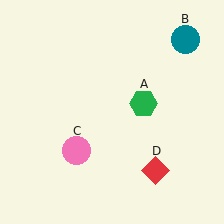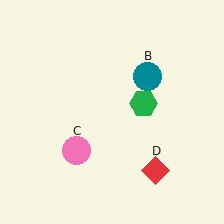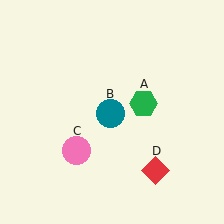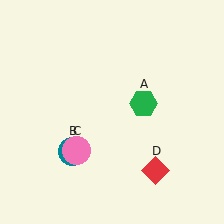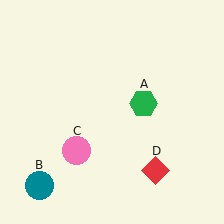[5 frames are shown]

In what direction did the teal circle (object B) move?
The teal circle (object B) moved down and to the left.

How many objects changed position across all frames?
1 object changed position: teal circle (object B).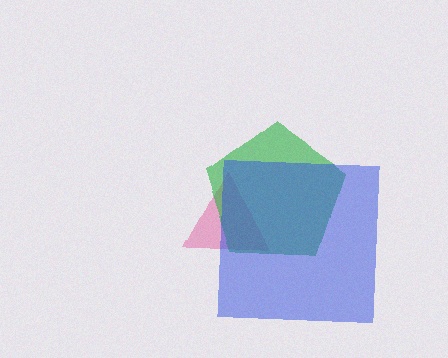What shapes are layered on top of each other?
The layered shapes are: a pink triangle, a green pentagon, a blue square.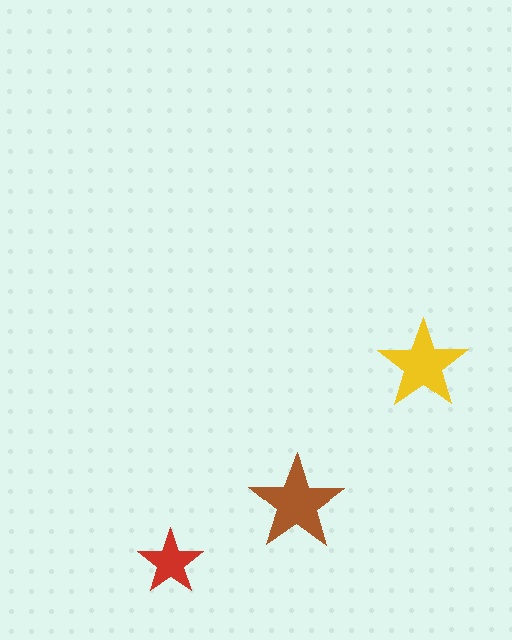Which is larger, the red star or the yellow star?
The yellow one.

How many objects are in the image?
There are 3 objects in the image.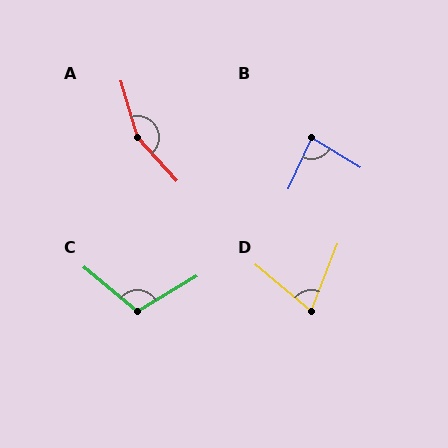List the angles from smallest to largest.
D (71°), B (84°), C (109°), A (154°).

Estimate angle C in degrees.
Approximately 109 degrees.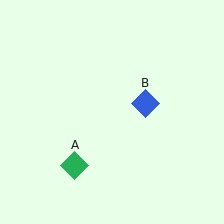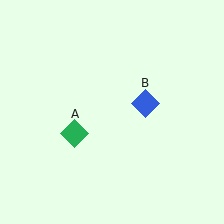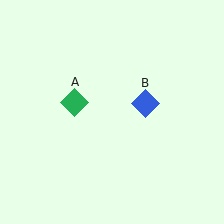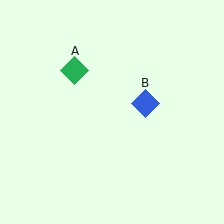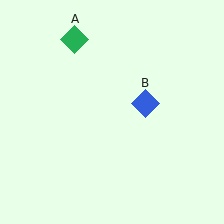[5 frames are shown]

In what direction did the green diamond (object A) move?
The green diamond (object A) moved up.